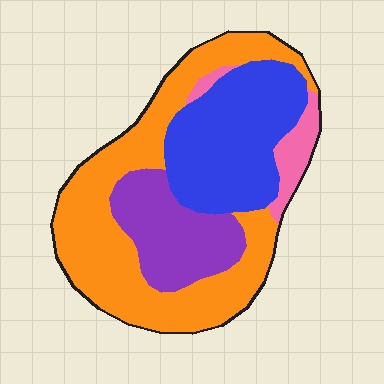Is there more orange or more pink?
Orange.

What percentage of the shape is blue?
Blue takes up about one quarter (1/4) of the shape.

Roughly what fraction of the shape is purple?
Purple covers about 20% of the shape.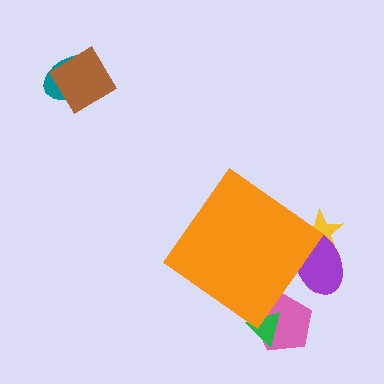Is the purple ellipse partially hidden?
Yes, the purple ellipse is partially hidden behind the orange diamond.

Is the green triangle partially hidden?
Yes, the green triangle is partially hidden behind the orange diamond.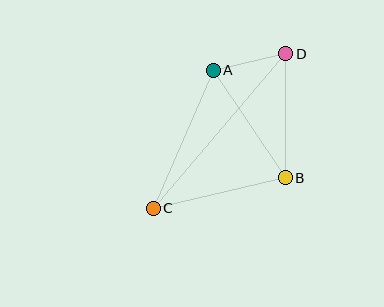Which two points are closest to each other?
Points A and D are closest to each other.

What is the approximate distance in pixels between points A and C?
The distance between A and C is approximately 150 pixels.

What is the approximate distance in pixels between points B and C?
The distance between B and C is approximately 136 pixels.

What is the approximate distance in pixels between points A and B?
The distance between A and B is approximately 130 pixels.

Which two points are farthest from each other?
Points C and D are farthest from each other.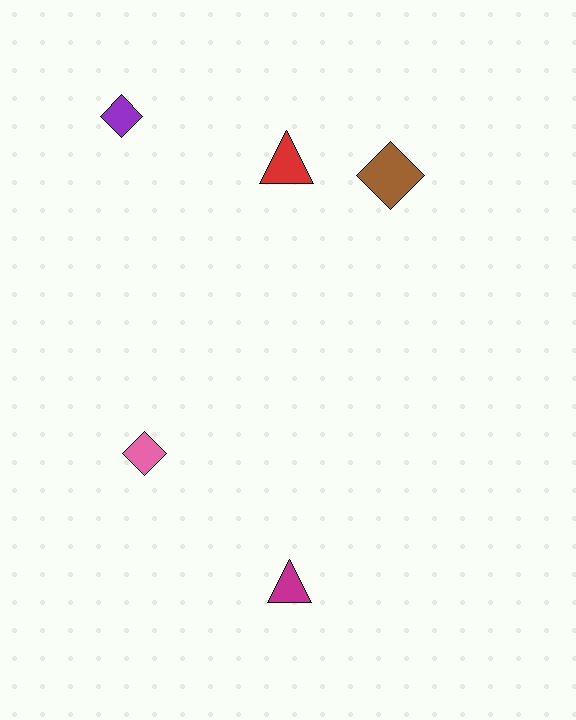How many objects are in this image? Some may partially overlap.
There are 5 objects.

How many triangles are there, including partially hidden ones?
There are 2 triangles.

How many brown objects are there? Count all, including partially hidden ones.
There is 1 brown object.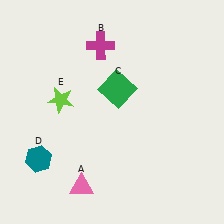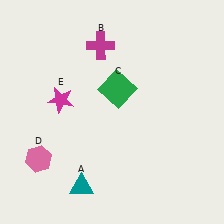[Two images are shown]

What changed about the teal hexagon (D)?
In Image 1, D is teal. In Image 2, it changed to pink.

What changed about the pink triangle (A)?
In Image 1, A is pink. In Image 2, it changed to teal.